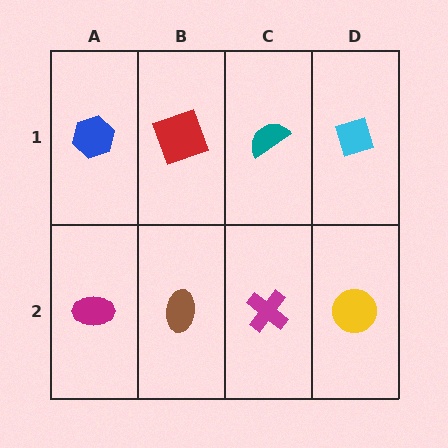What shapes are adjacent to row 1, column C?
A magenta cross (row 2, column C), a red square (row 1, column B), a cyan diamond (row 1, column D).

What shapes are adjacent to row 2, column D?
A cyan diamond (row 1, column D), a magenta cross (row 2, column C).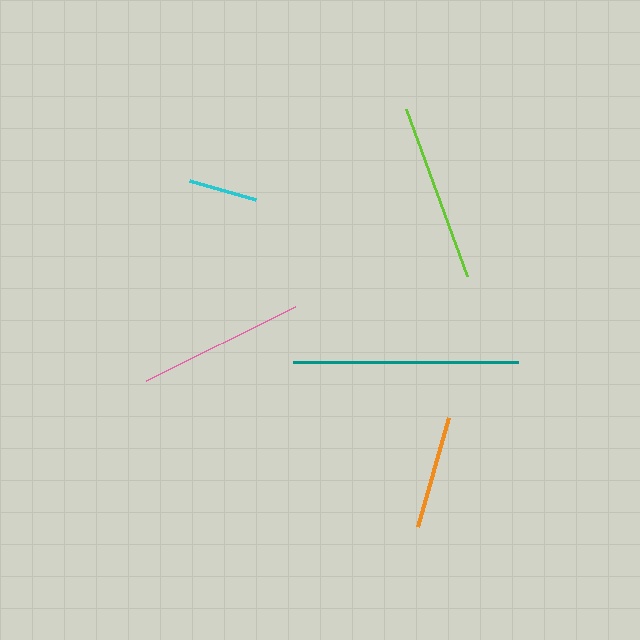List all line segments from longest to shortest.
From longest to shortest: teal, lime, pink, orange, cyan.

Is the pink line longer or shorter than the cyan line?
The pink line is longer than the cyan line.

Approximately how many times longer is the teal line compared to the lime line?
The teal line is approximately 1.3 times the length of the lime line.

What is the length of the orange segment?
The orange segment is approximately 113 pixels long.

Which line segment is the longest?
The teal line is the longest at approximately 225 pixels.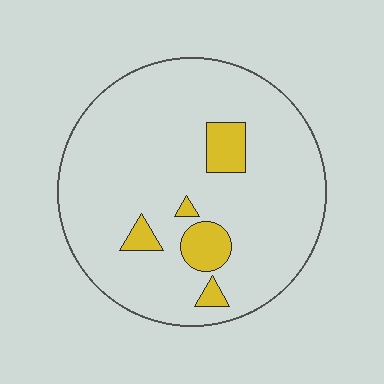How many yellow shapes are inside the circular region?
5.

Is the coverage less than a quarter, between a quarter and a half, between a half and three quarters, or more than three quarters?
Less than a quarter.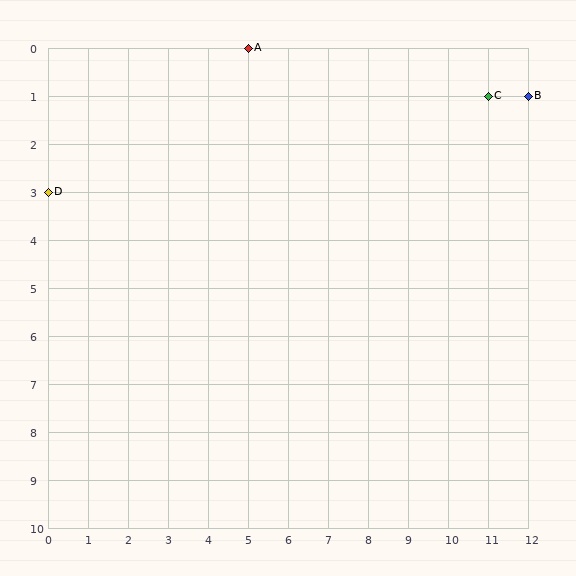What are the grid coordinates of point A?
Point A is at grid coordinates (5, 0).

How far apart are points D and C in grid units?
Points D and C are 11 columns and 2 rows apart (about 11.2 grid units diagonally).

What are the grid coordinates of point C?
Point C is at grid coordinates (11, 1).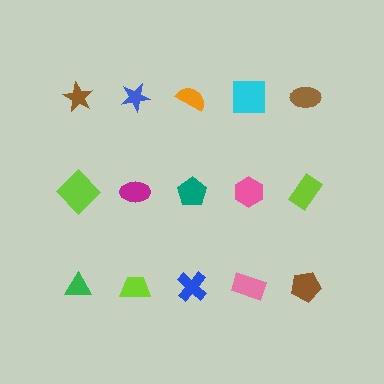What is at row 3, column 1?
A green triangle.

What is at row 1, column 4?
A cyan square.